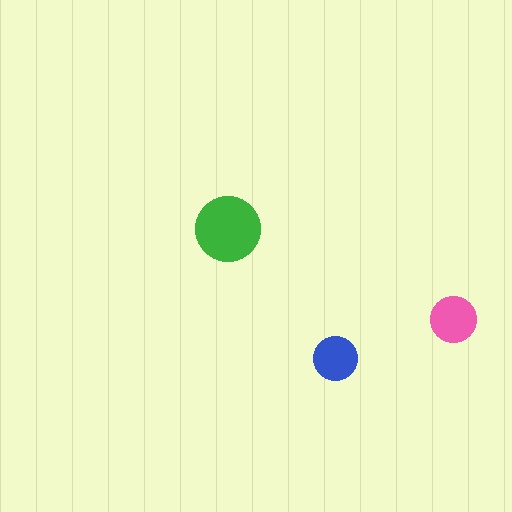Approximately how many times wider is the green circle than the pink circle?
About 1.5 times wider.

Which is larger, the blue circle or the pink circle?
The pink one.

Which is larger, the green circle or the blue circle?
The green one.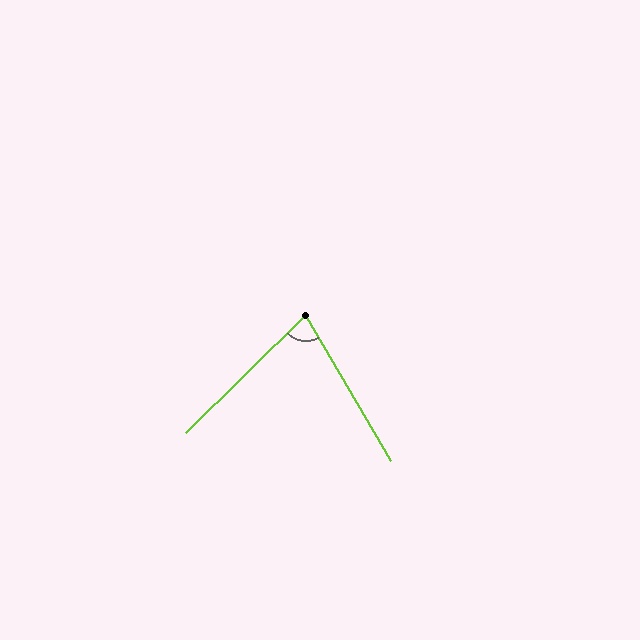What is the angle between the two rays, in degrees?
Approximately 75 degrees.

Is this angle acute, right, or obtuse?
It is acute.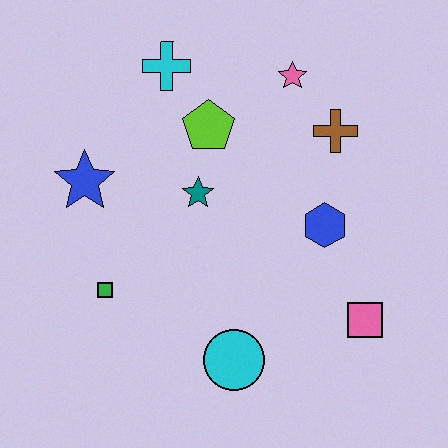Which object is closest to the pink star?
The brown cross is closest to the pink star.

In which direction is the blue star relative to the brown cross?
The blue star is to the left of the brown cross.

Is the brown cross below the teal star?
No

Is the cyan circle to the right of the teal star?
Yes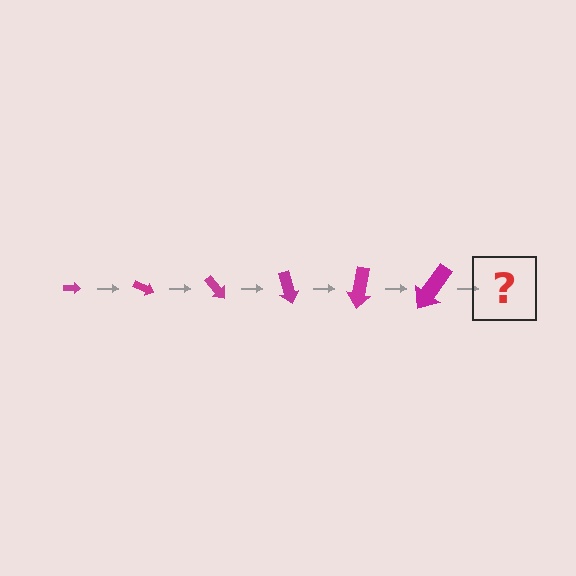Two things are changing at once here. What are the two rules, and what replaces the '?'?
The two rules are that the arrow grows larger each step and it rotates 25 degrees each step. The '?' should be an arrow, larger than the previous one and rotated 150 degrees from the start.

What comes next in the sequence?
The next element should be an arrow, larger than the previous one and rotated 150 degrees from the start.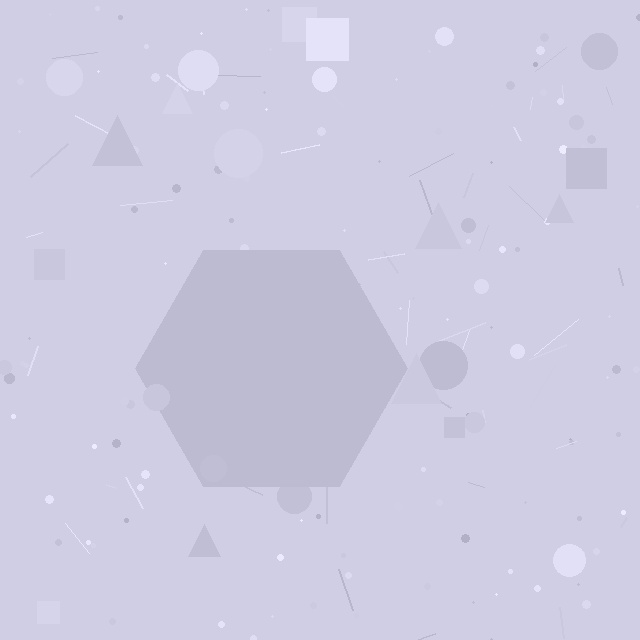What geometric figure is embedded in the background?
A hexagon is embedded in the background.